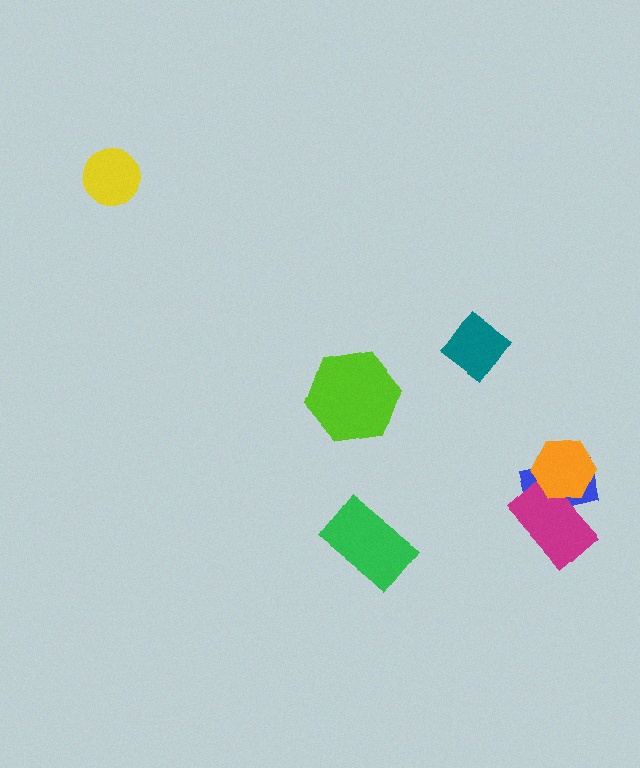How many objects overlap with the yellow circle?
0 objects overlap with the yellow circle.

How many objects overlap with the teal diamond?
0 objects overlap with the teal diamond.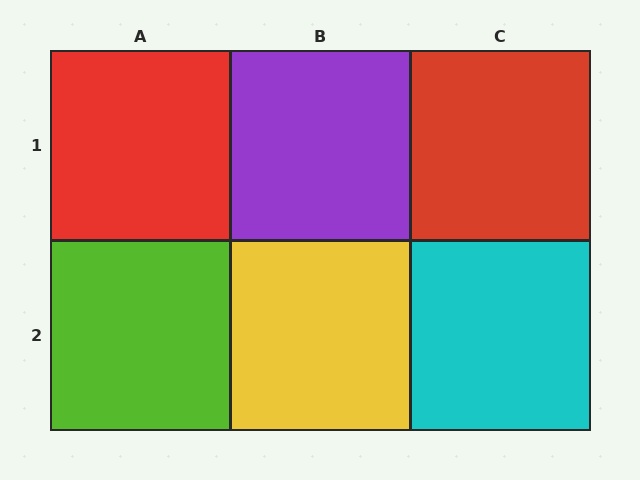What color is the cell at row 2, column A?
Lime.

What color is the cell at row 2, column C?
Cyan.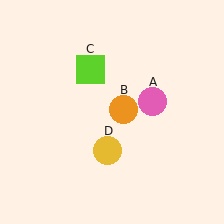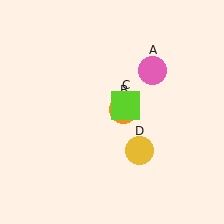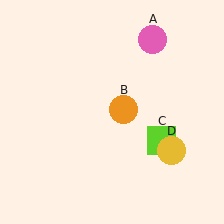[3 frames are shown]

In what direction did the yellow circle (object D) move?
The yellow circle (object D) moved right.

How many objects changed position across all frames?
3 objects changed position: pink circle (object A), lime square (object C), yellow circle (object D).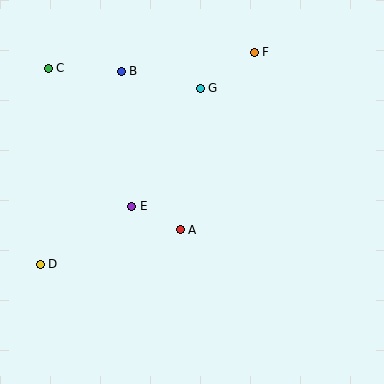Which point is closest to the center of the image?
Point A at (180, 230) is closest to the center.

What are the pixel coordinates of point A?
Point A is at (180, 230).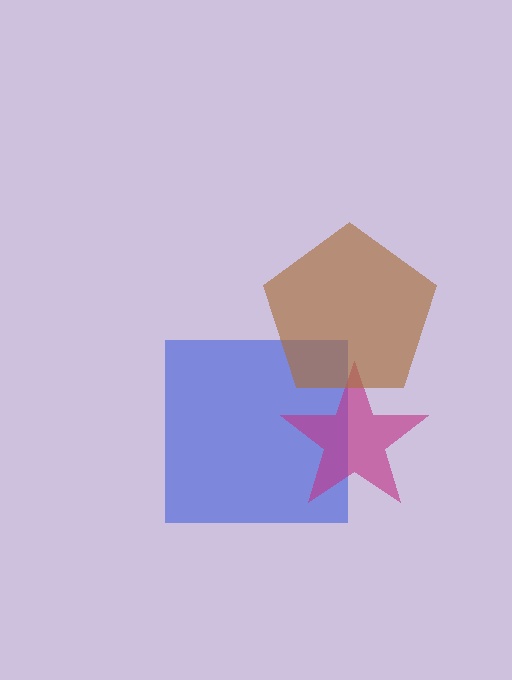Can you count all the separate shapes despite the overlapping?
Yes, there are 3 separate shapes.